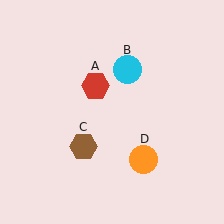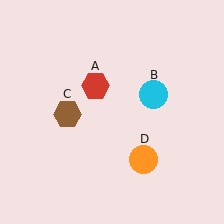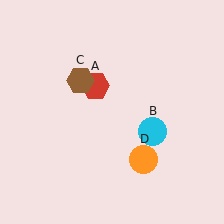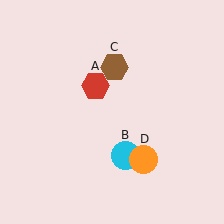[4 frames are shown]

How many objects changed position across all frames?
2 objects changed position: cyan circle (object B), brown hexagon (object C).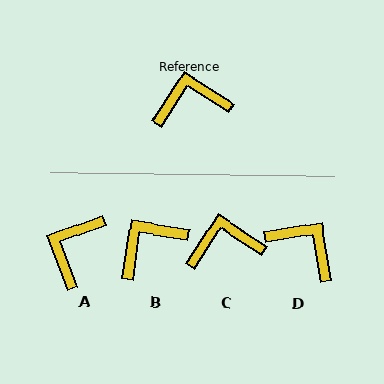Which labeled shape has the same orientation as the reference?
C.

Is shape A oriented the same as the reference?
No, it is off by about 53 degrees.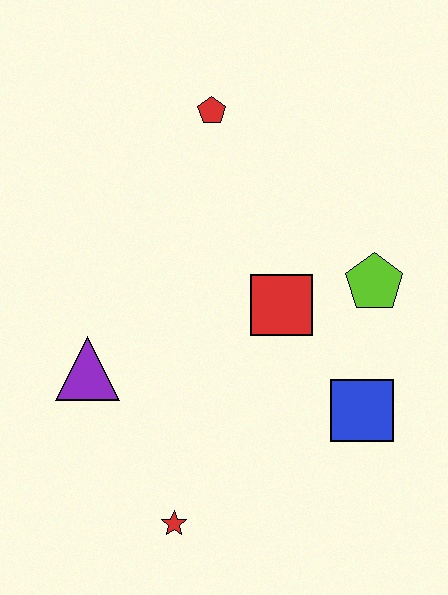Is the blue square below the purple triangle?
Yes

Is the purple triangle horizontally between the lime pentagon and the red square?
No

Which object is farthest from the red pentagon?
The red star is farthest from the red pentagon.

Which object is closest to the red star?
The purple triangle is closest to the red star.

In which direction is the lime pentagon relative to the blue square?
The lime pentagon is above the blue square.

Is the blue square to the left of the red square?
No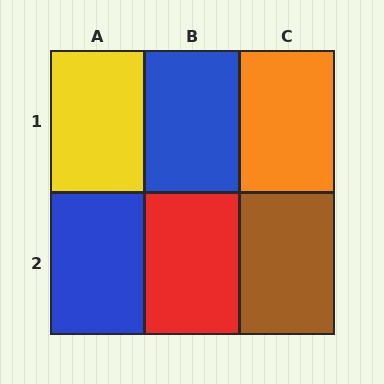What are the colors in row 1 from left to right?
Yellow, blue, orange.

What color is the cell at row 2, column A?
Blue.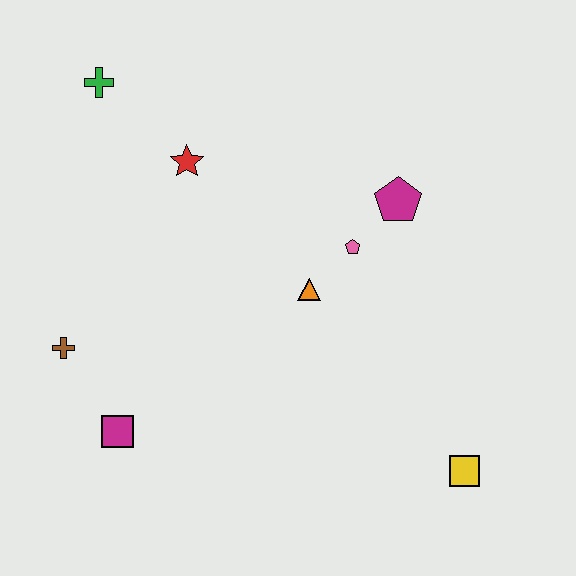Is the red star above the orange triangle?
Yes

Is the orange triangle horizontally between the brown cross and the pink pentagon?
Yes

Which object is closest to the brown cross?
The magenta square is closest to the brown cross.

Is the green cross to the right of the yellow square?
No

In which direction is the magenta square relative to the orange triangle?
The magenta square is to the left of the orange triangle.